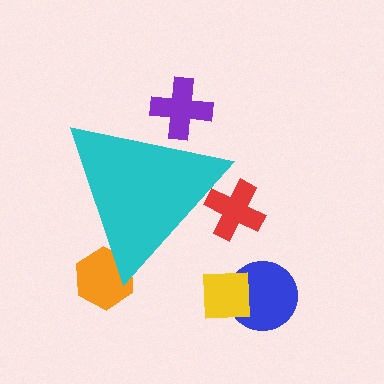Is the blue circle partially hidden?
No, the blue circle is fully visible.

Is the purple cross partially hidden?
Yes, the purple cross is partially hidden behind the cyan triangle.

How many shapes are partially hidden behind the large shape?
3 shapes are partially hidden.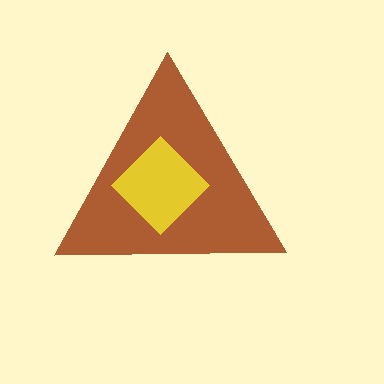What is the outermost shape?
The brown triangle.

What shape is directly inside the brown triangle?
The yellow diamond.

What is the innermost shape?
The yellow diamond.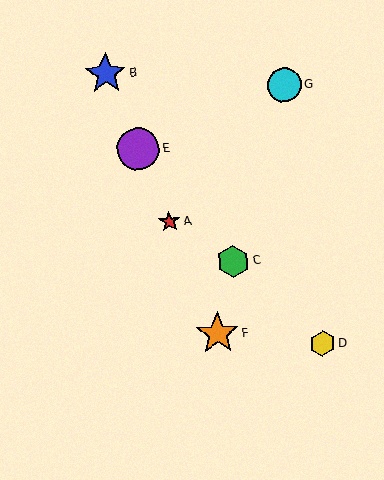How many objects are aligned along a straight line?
4 objects (A, B, E, F) are aligned along a straight line.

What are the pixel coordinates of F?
Object F is at (218, 333).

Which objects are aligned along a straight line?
Objects A, B, E, F are aligned along a straight line.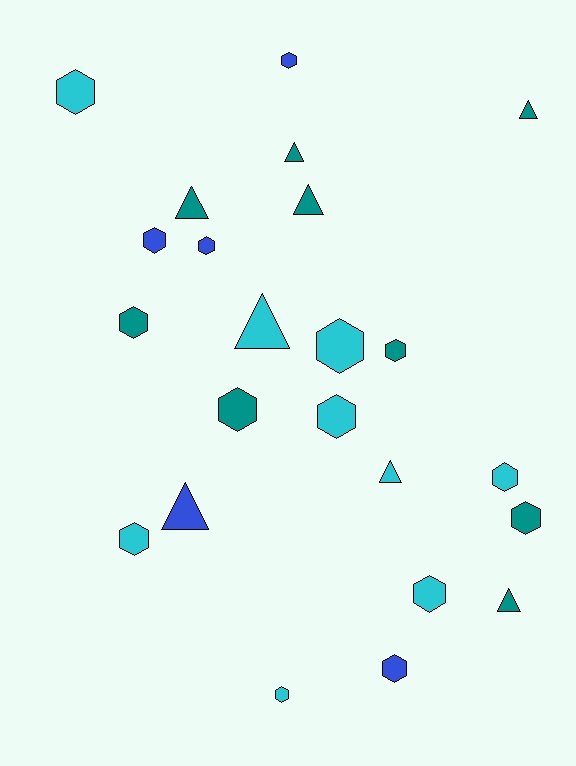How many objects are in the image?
There are 23 objects.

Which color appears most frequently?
Cyan, with 9 objects.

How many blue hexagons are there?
There are 4 blue hexagons.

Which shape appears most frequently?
Hexagon, with 15 objects.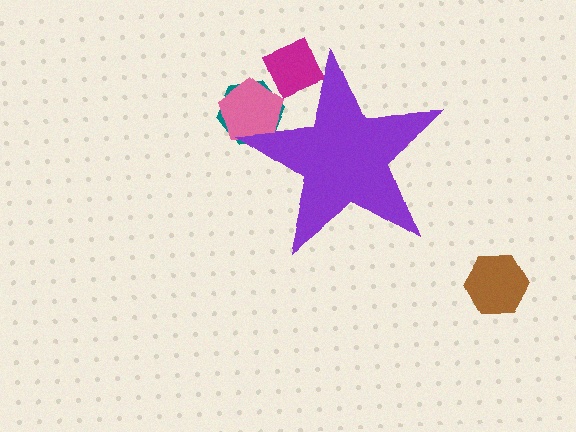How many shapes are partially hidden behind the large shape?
3 shapes are partially hidden.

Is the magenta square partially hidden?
Yes, the magenta square is partially hidden behind the purple star.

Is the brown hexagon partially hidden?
No, the brown hexagon is fully visible.